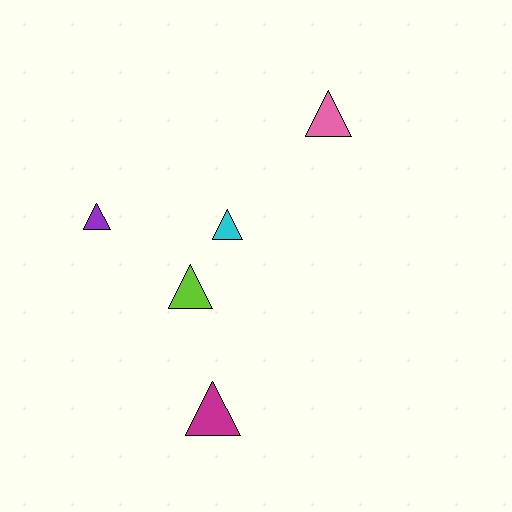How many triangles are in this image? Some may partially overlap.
There are 5 triangles.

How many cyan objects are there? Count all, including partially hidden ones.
There is 1 cyan object.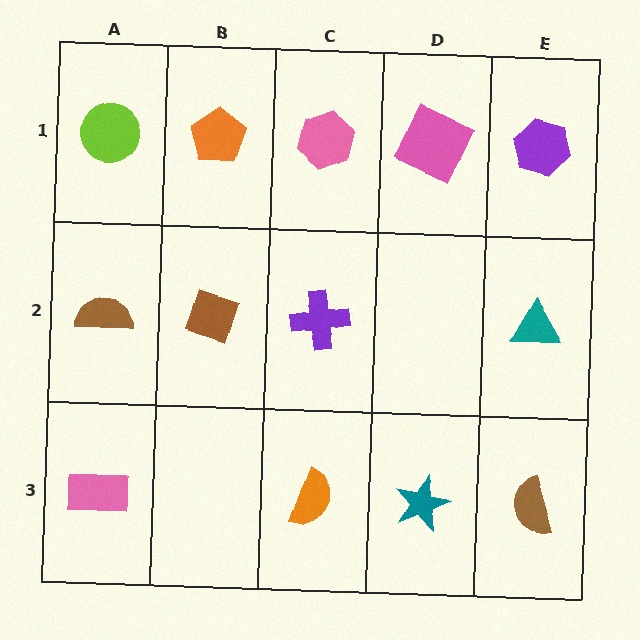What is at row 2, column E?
A teal triangle.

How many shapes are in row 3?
4 shapes.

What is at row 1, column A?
A lime circle.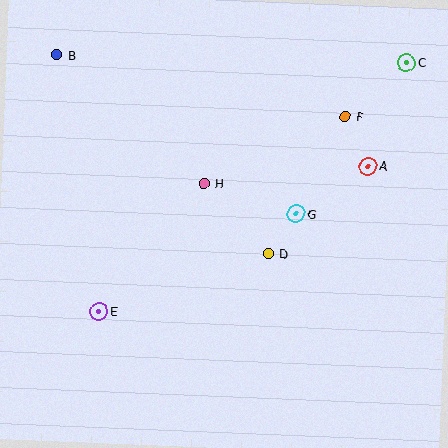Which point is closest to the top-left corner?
Point B is closest to the top-left corner.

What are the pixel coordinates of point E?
Point E is at (99, 311).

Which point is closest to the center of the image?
Point H at (204, 183) is closest to the center.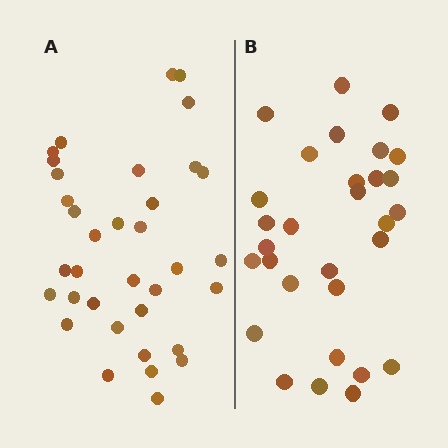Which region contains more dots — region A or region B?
Region A (the left region) has more dots.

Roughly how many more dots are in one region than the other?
Region A has about 5 more dots than region B.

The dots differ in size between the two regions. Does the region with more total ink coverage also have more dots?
No. Region B has more total ink coverage because its dots are larger, but region A actually contains more individual dots. Total area can be misleading — the number of items is what matters here.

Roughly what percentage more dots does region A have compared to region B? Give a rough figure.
About 15% more.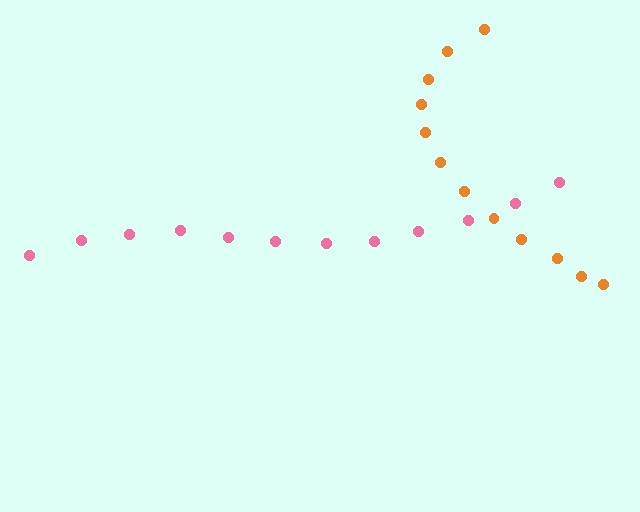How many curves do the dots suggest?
There are 2 distinct paths.